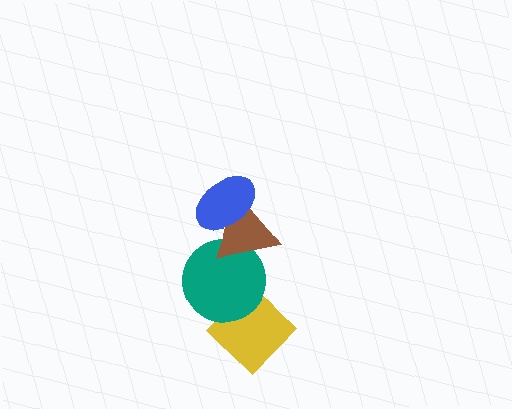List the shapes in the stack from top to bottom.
From top to bottom: the blue ellipse, the brown triangle, the teal circle, the yellow diamond.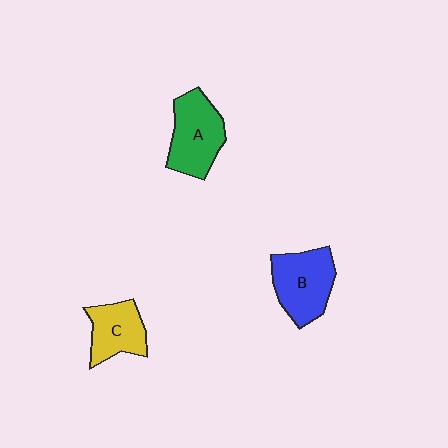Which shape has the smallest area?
Shape C (yellow).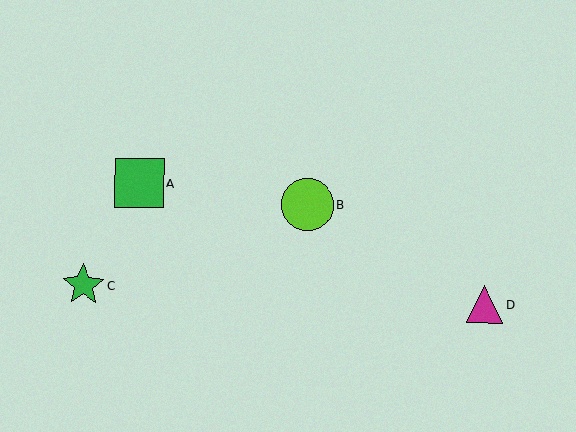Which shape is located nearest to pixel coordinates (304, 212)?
The lime circle (labeled B) at (307, 205) is nearest to that location.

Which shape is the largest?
The lime circle (labeled B) is the largest.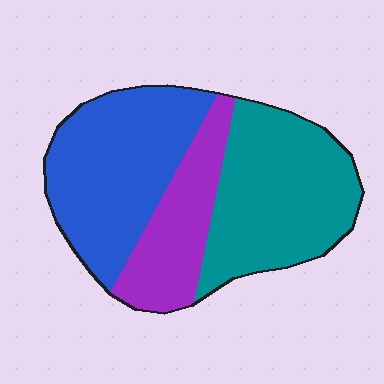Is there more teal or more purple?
Teal.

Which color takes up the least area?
Purple, at roughly 20%.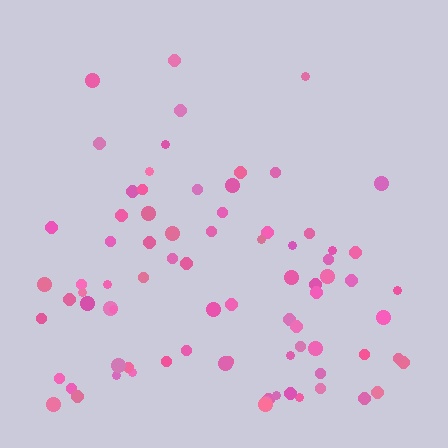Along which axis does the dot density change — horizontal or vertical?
Vertical.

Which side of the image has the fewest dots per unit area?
The top.